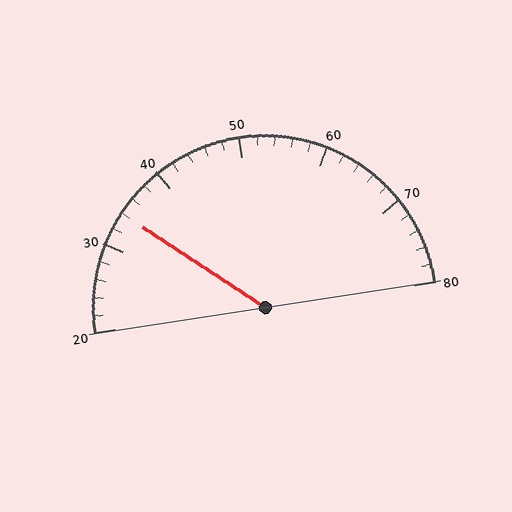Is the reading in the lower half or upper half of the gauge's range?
The reading is in the lower half of the range (20 to 80).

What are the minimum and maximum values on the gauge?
The gauge ranges from 20 to 80.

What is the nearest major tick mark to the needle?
The nearest major tick mark is 30.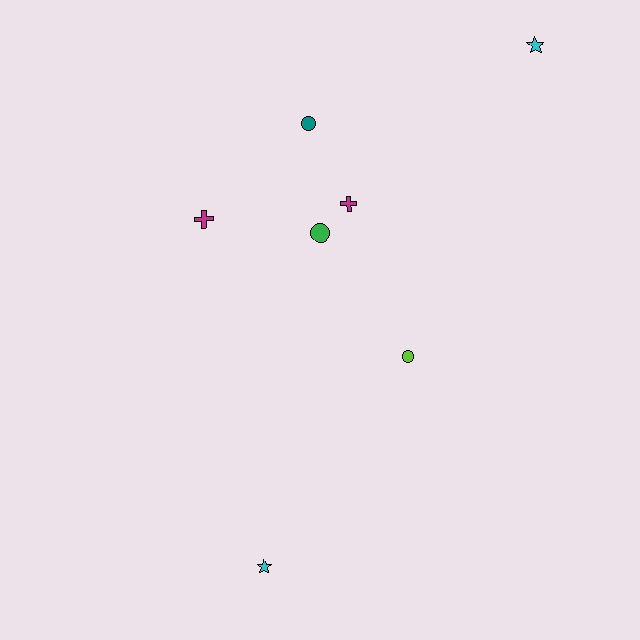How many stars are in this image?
There are 2 stars.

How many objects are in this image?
There are 7 objects.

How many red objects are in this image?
There are no red objects.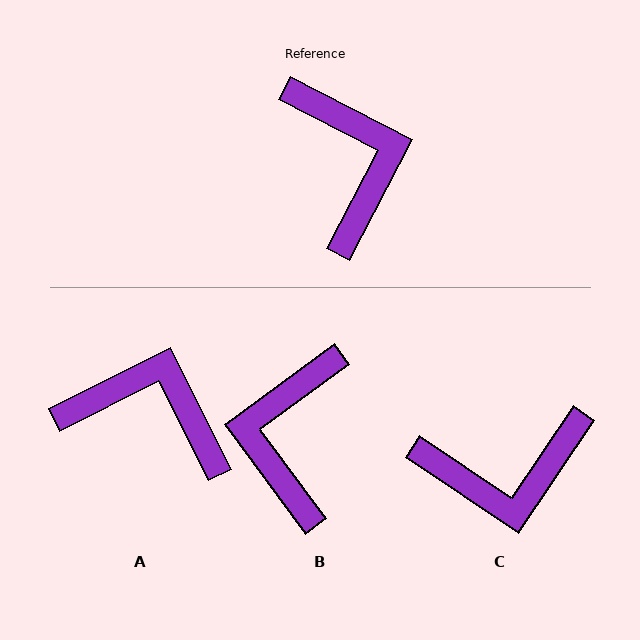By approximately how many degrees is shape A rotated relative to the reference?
Approximately 54 degrees counter-clockwise.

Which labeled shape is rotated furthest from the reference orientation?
B, about 154 degrees away.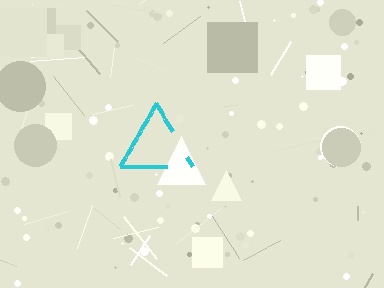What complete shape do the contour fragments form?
The contour fragments form a triangle.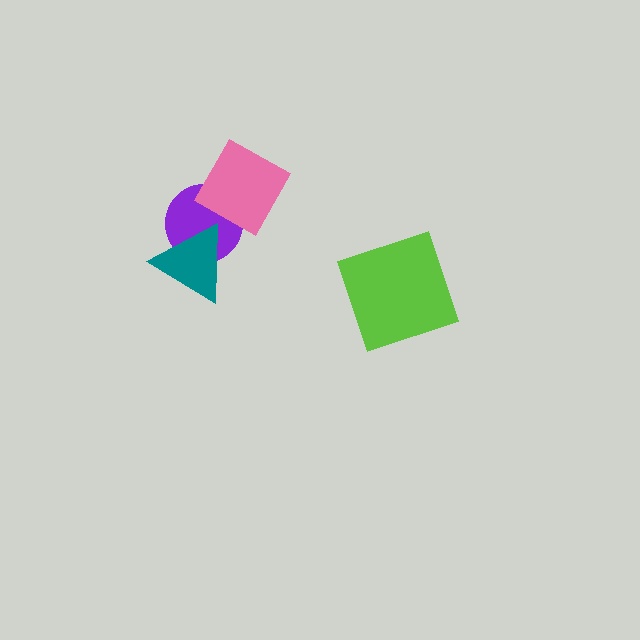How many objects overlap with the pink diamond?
1 object overlaps with the pink diamond.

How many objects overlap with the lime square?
0 objects overlap with the lime square.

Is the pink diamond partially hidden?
No, no other shape covers it.